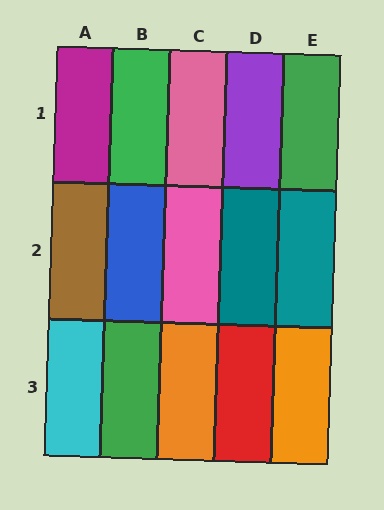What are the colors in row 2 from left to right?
Brown, blue, pink, teal, teal.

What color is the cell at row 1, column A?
Magenta.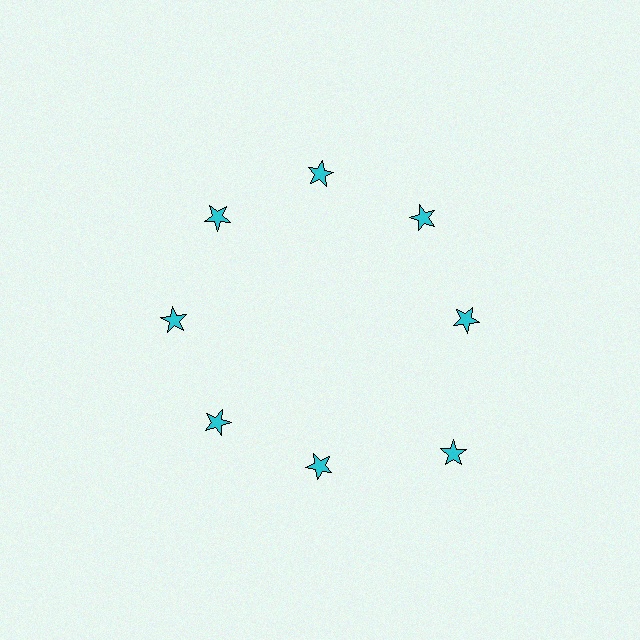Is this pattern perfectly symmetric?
No. The 8 cyan stars are arranged in a ring, but one element near the 4 o'clock position is pushed outward from the center, breaking the 8-fold rotational symmetry.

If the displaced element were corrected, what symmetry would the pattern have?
It would have 8-fold rotational symmetry — the pattern would map onto itself every 45 degrees.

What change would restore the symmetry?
The symmetry would be restored by moving it inward, back onto the ring so that all 8 stars sit at equal angles and equal distance from the center.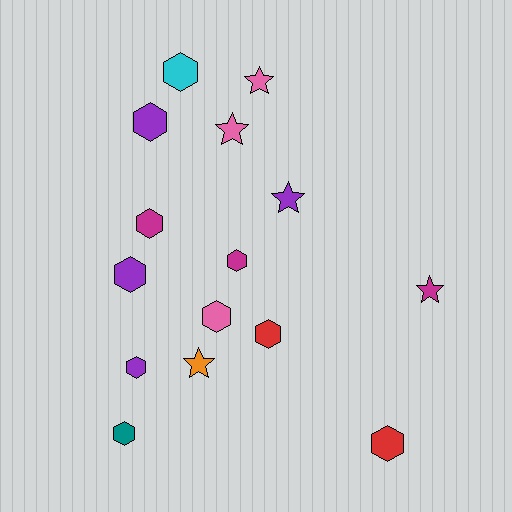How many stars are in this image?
There are 5 stars.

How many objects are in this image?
There are 15 objects.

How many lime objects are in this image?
There are no lime objects.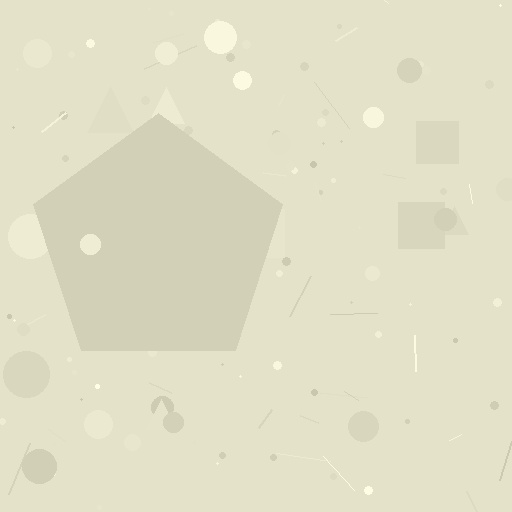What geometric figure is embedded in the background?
A pentagon is embedded in the background.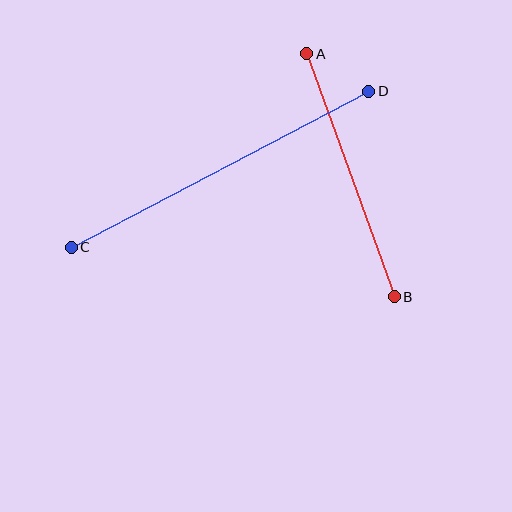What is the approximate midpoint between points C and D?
The midpoint is at approximately (220, 169) pixels.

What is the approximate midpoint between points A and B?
The midpoint is at approximately (350, 175) pixels.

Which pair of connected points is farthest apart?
Points C and D are farthest apart.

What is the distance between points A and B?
The distance is approximately 258 pixels.